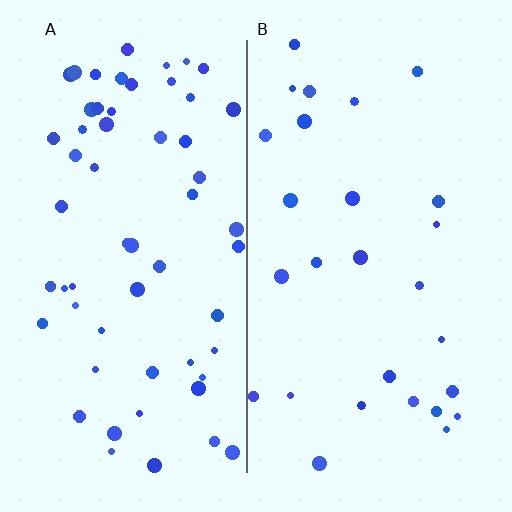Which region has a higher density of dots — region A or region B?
A (the left).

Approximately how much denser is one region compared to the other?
Approximately 2.1× — region A over region B.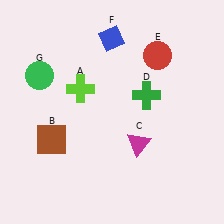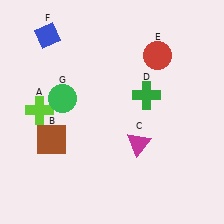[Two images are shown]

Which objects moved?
The objects that moved are: the lime cross (A), the blue diamond (F), the green circle (G).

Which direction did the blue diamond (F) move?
The blue diamond (F) moved left.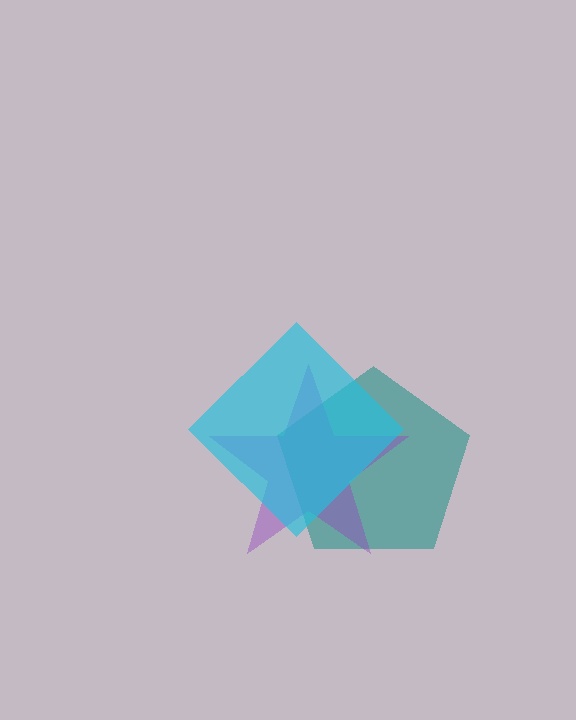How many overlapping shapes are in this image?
There are 3 overlapping shapes in the image.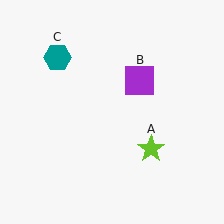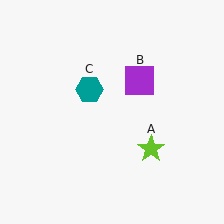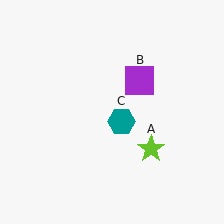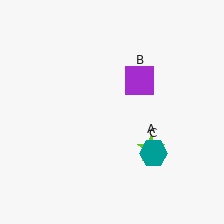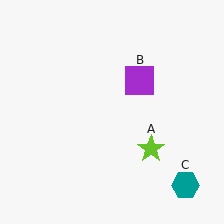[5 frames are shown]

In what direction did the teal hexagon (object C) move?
The teal hexagon (object C) moved down and to the right.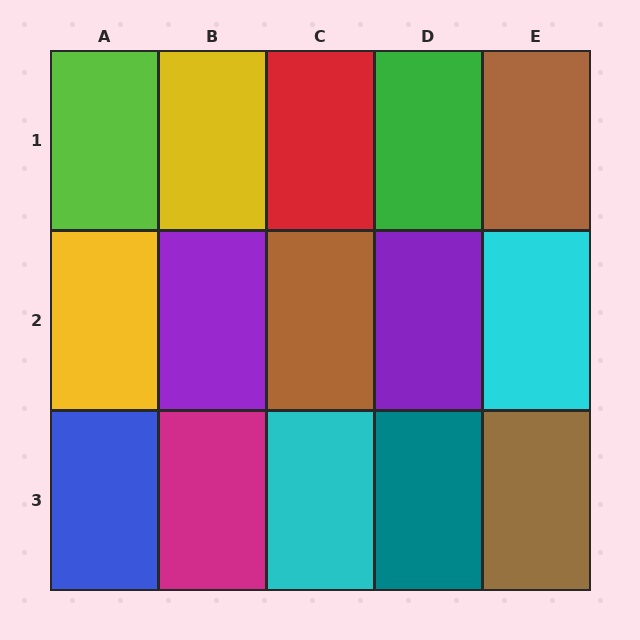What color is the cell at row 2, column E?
Cyan.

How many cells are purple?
2 cells are purple.